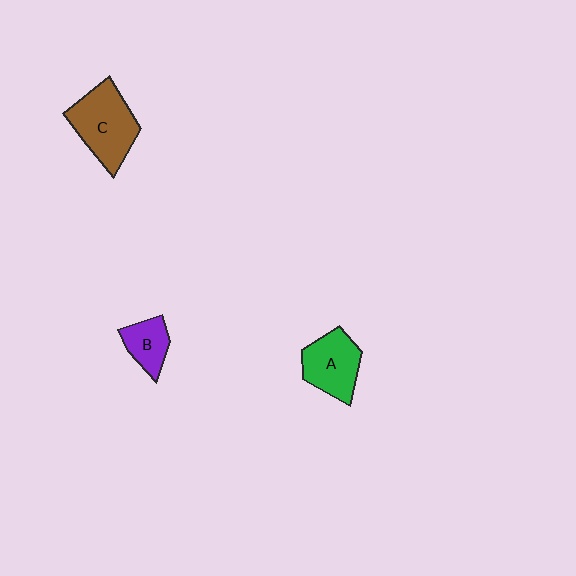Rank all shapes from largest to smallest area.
From largest to smallest: C (brown), A (green), B (purple).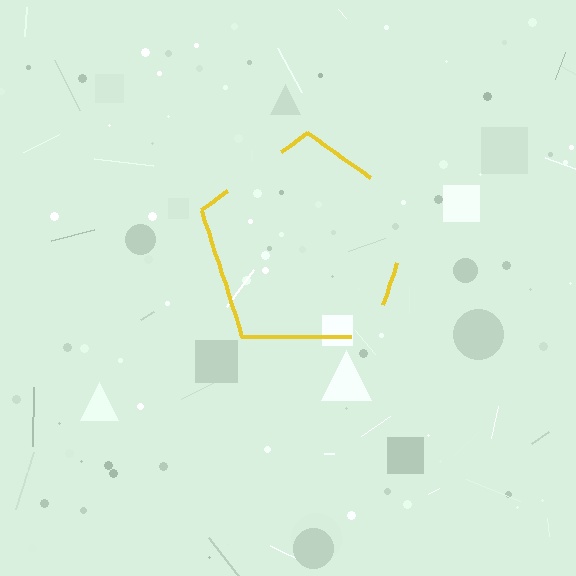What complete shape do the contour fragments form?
The contour fragments form a pentagon.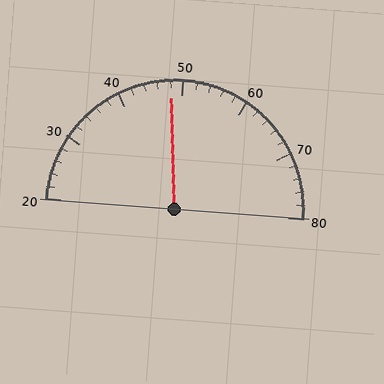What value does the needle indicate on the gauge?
The needle indicates approximately 48.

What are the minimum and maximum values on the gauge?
The gauge ranges from 20 to 80.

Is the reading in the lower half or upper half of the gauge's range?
The reading is in the lower half of the range (20 to 80).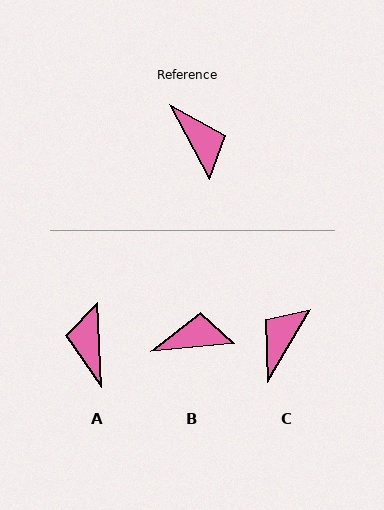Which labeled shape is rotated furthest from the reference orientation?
A, about 155 degrees away.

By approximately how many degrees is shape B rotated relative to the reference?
Approximately 67 degrees counter-clockwise.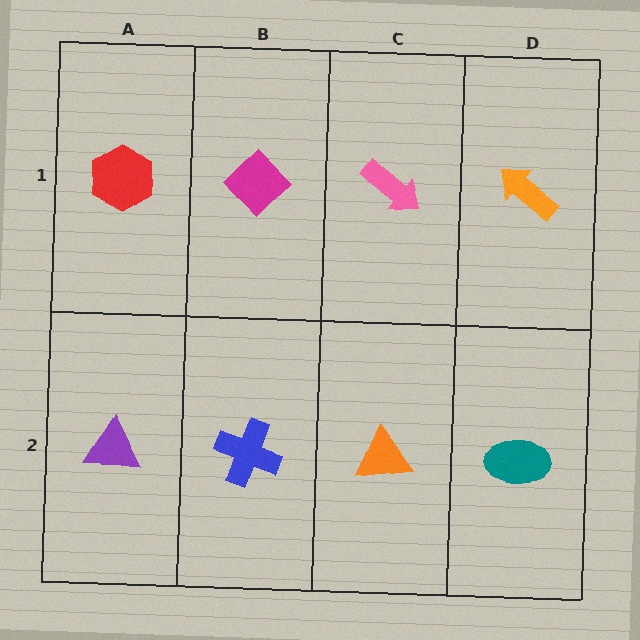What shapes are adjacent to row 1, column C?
An orange triangle (row 2, column C), a magenta diamond (row 1, column B), an orange arrow (row 1, column D).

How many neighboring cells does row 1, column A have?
2.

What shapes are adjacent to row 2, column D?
An orange arrow (row 1, column D), an orange triangle (row 2, column C).